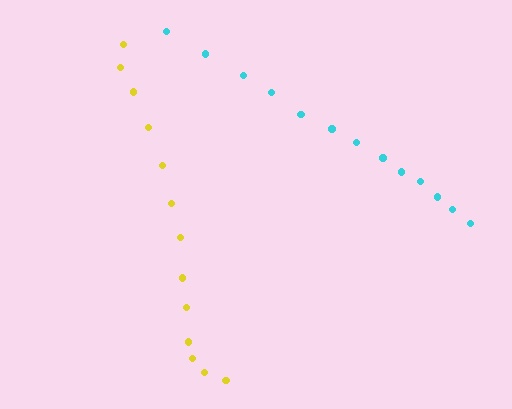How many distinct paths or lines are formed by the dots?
There are 2 distinct paths.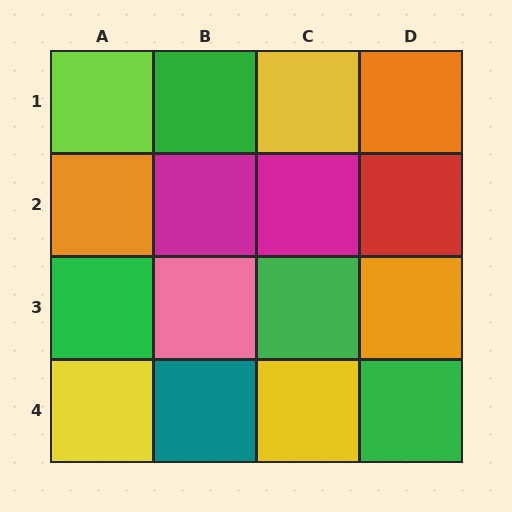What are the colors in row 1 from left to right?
Lime, green, yellow, orange.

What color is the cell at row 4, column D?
Green.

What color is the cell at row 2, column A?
Orange.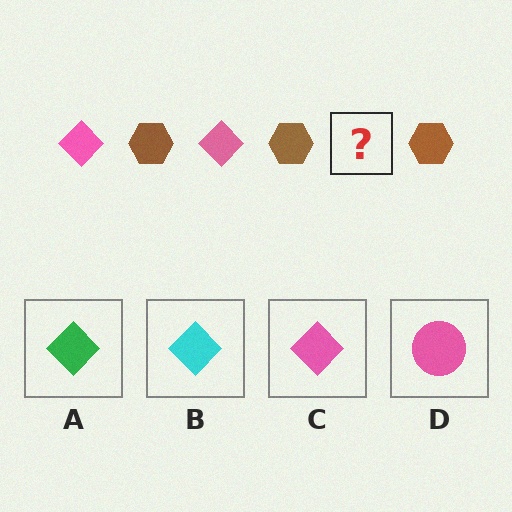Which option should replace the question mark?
Option C.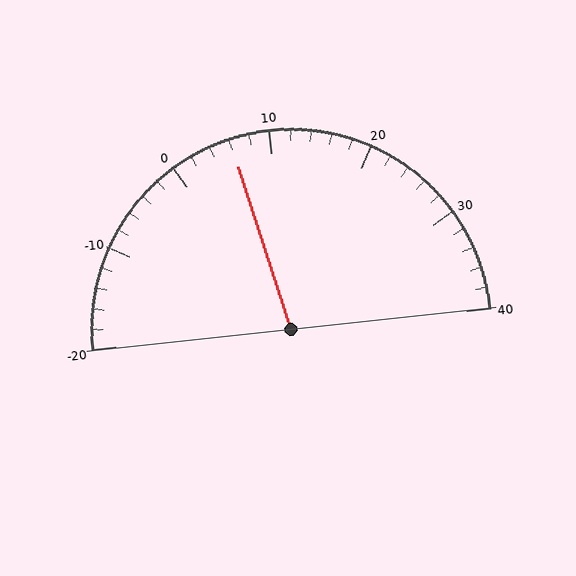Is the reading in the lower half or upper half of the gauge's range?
The reading is in the lower half of the range (-20 to 40).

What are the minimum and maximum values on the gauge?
The gauge ranges from -20 to 40.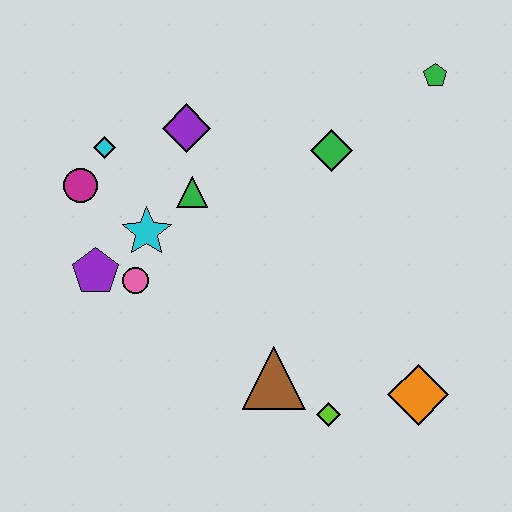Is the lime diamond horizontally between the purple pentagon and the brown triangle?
No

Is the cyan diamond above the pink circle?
Yes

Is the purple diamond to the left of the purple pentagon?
No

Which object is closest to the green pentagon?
The green diamond is closest to the green pentagon.